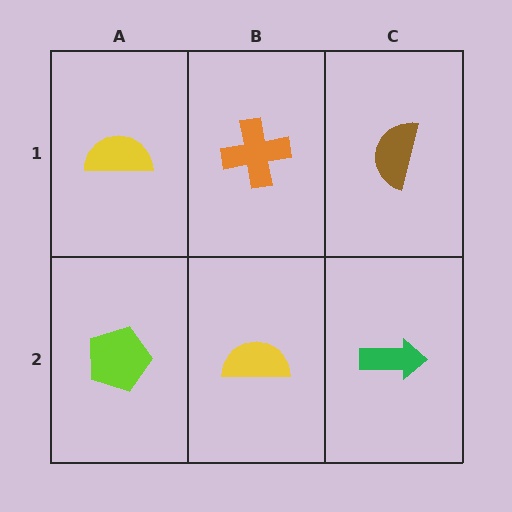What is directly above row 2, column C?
A brown semicircle.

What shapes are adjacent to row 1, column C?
A green arrow (row 2, column C), an orange cross (row 1, column B).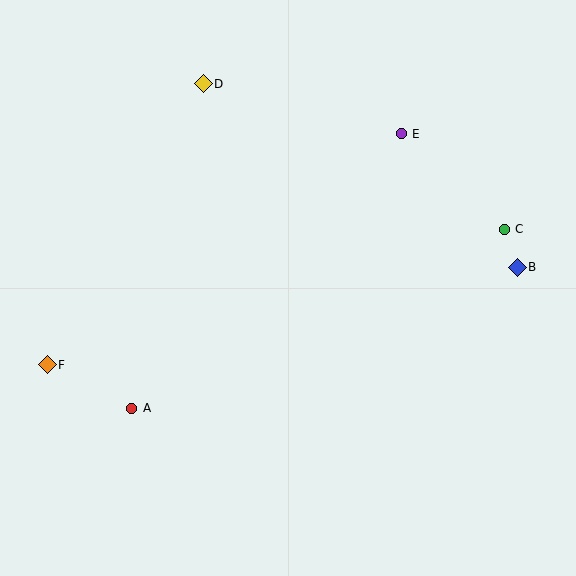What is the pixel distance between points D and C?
The distance between D and C is 334 pixels.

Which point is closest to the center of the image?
Point E at (401, 134) is closest to the center.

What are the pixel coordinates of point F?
Point F is at (47, 365).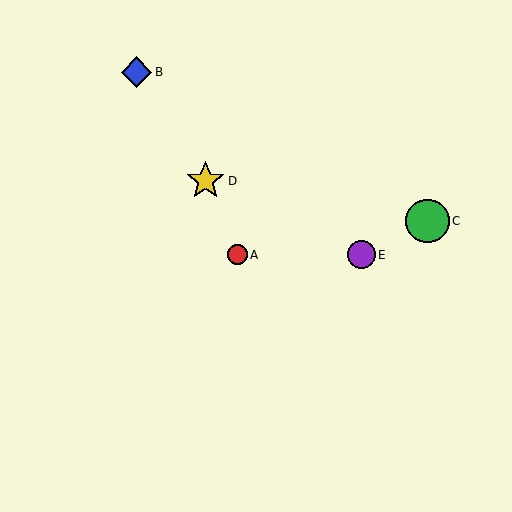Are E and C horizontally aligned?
No, E is at y≈255 and C is at y≈221.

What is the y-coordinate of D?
Object D is at y≈181.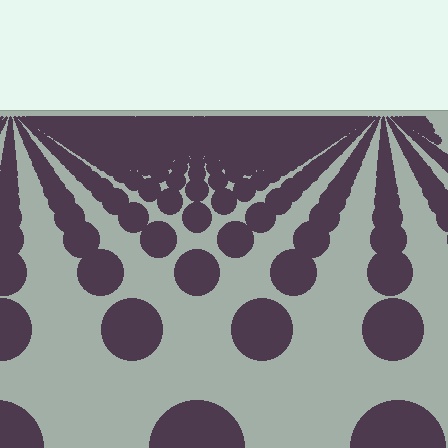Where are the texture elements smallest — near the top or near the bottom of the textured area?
Near the top.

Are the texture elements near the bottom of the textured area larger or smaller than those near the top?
Larger. Near the bottom, elements are closer to the viewer and appear at a bigger on-screen size.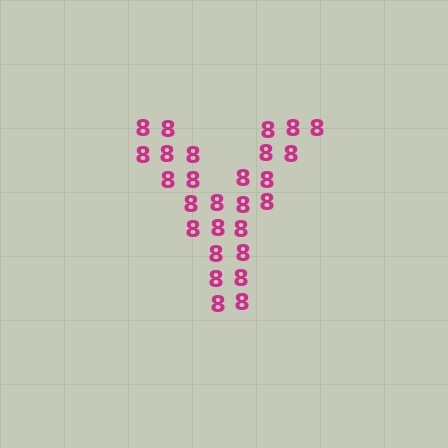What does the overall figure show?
The overall figure shows the letter Y.